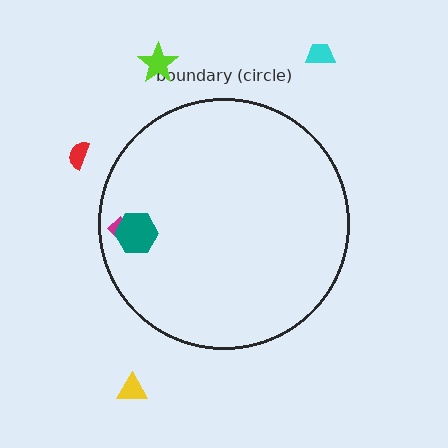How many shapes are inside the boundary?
2 inside, 4 outside.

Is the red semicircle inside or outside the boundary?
Outside.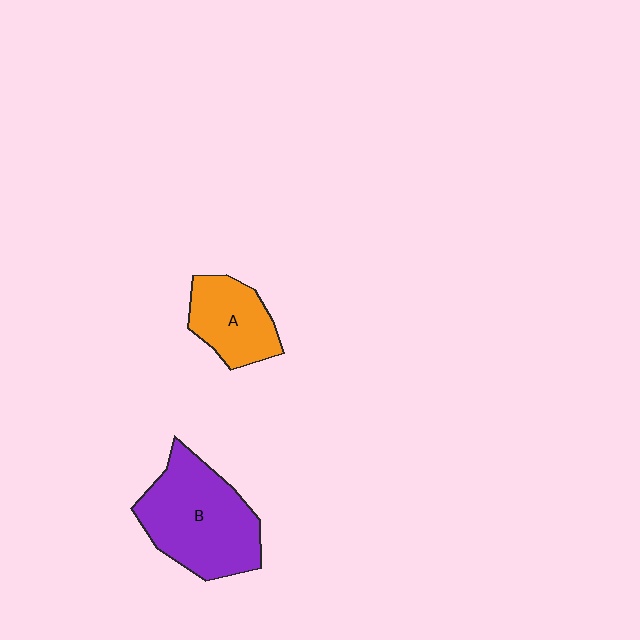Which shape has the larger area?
Shape B (purple).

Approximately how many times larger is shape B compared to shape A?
Approximately 1.8 times.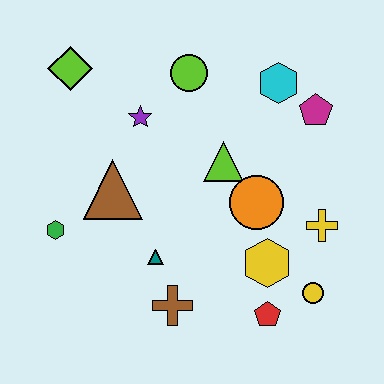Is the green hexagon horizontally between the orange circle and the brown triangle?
No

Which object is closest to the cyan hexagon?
The magenta pentagon is closest to the cyan hexagon.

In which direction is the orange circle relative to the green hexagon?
The orange circle is to the right of the green hexagon.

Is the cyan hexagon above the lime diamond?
No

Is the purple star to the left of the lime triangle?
Yes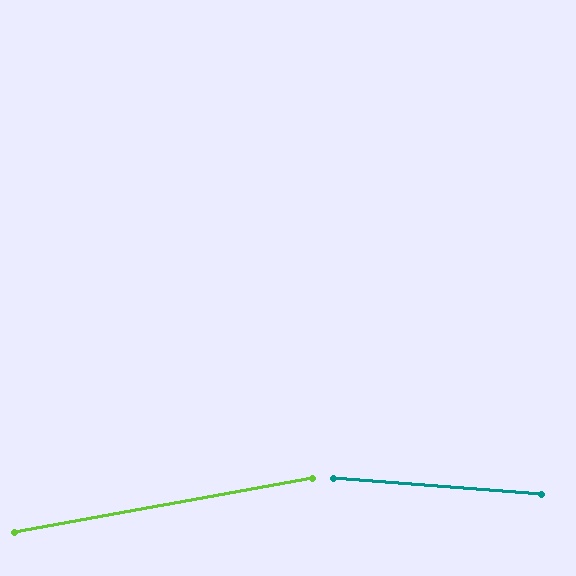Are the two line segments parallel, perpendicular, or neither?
Neither parallel nor perpendicular — they differ by about 15°.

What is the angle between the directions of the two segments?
Approximately 15 degrees.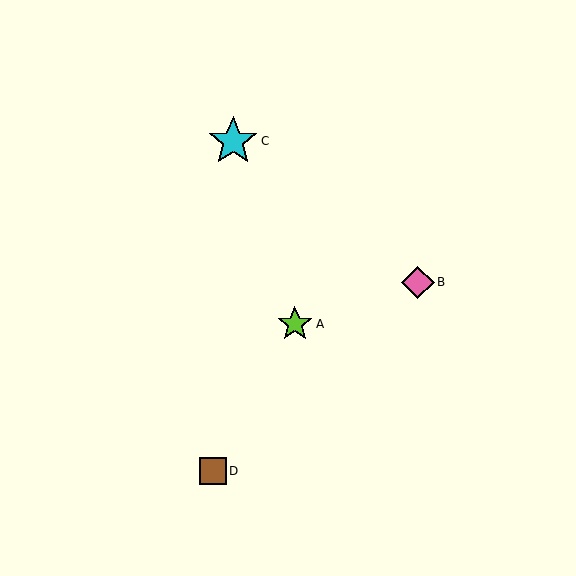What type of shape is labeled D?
Shape D is a brown square.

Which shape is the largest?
The cyan star (labeled C) is the largest.